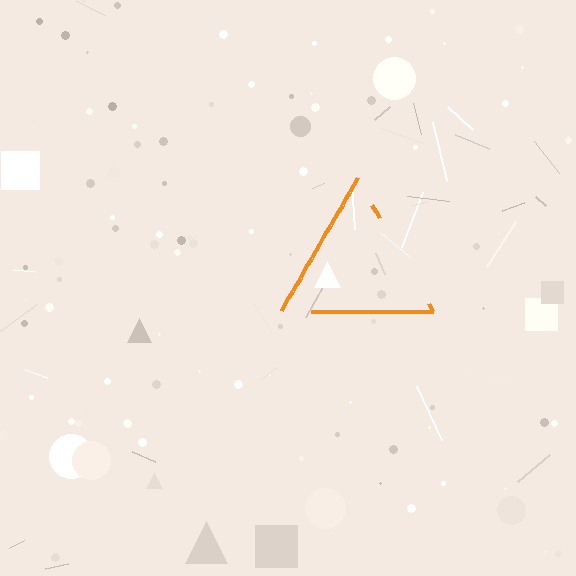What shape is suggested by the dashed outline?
The dashed outline suggests a triangle.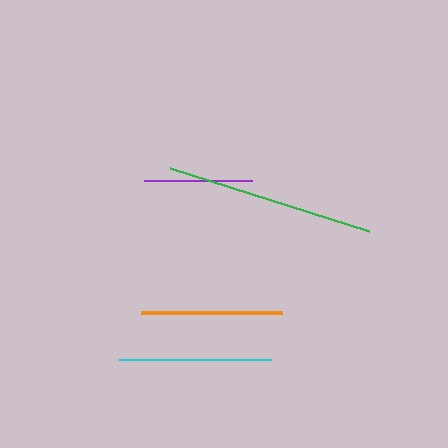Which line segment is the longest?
The green line is the longest at approximately 209 pixels.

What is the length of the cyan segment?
The cyan segment is approximately 152 pixels long.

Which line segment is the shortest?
The purple line is the shortest at approximately 107 pixels.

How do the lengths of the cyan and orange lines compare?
The cyan and orange lines are approximately the same length.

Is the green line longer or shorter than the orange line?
The green line is longer than the orange line.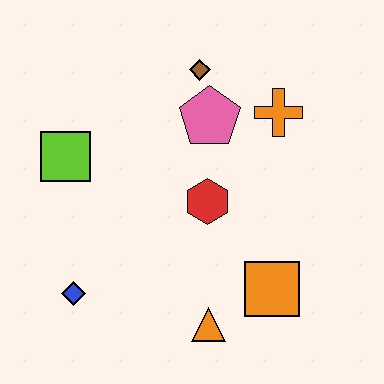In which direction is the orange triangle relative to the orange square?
The orange triangle is to the left of the orange square.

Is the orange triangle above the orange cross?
No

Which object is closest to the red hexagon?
The pink pentagon is closest to the red hexagon.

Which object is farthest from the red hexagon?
The blue diamond is farthest from the red hexagon.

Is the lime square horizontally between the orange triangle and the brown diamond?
No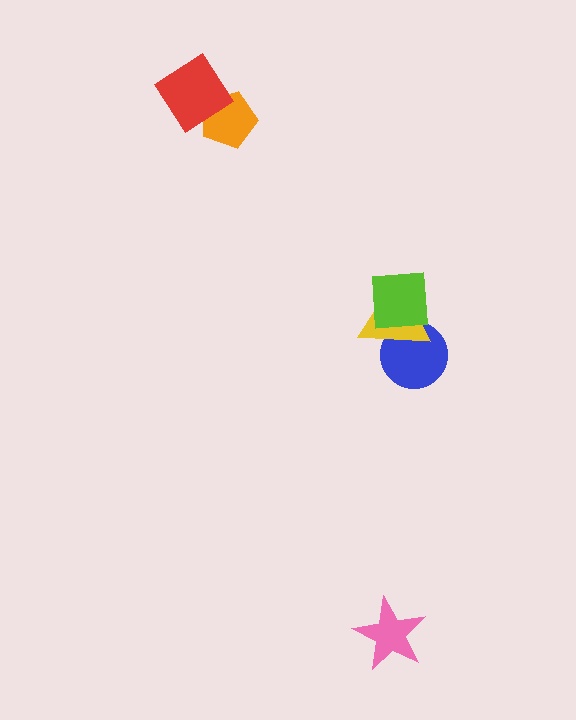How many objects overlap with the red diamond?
1 object overlaps with the red diamond.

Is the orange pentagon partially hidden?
Yes, it is partially covered by another shape.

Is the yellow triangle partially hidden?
Yes, it is partially covered by another shape.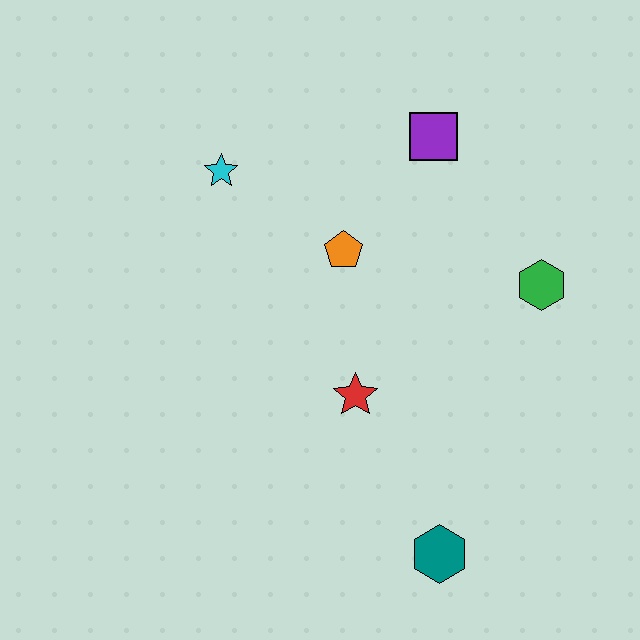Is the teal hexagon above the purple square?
No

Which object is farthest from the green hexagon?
The cyan star is farthest from the green hexagon.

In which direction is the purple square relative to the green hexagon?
The purple square is above the green hexagon.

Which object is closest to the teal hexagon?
The red star is closest to the teal hexagon.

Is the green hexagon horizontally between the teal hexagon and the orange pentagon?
No